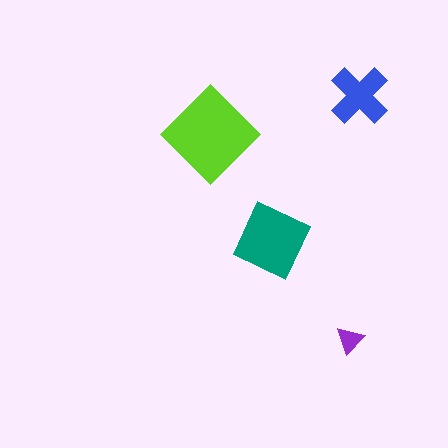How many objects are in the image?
There are 4 objects in the image.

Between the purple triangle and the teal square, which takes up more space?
The teal square.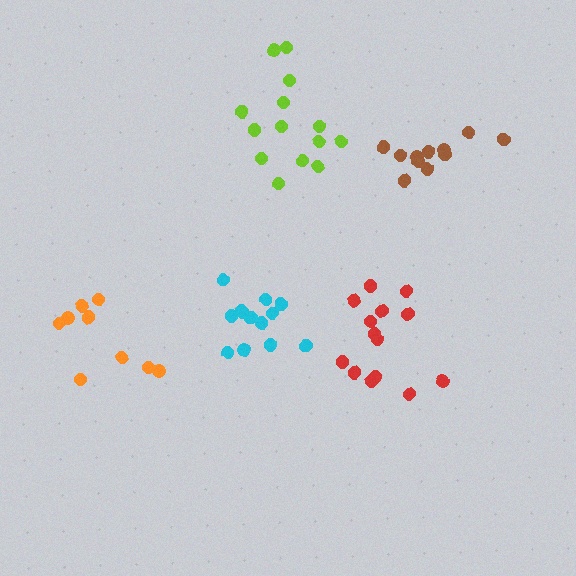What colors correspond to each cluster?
The clusters are colored: red, lime, orange, cyan, brown.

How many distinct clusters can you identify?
There are 5 distinct clusters.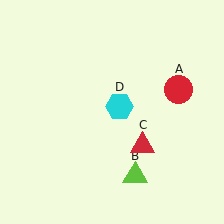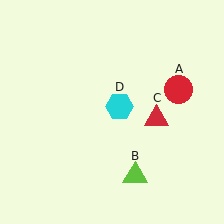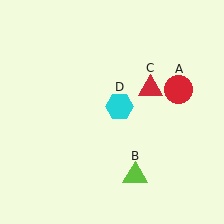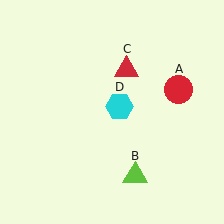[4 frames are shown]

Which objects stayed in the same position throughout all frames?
Red circle (object A) and lime triangle (object B) and cyan hexagon (object D) remained stationary.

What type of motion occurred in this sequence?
The red triangle (object C) rotated counterclockwise around the center of the scene.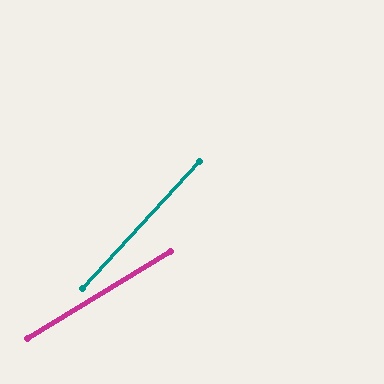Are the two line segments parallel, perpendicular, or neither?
Neither parallel nor perpendicular — they differ by about 16°.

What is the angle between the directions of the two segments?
Approximately 16 degrees.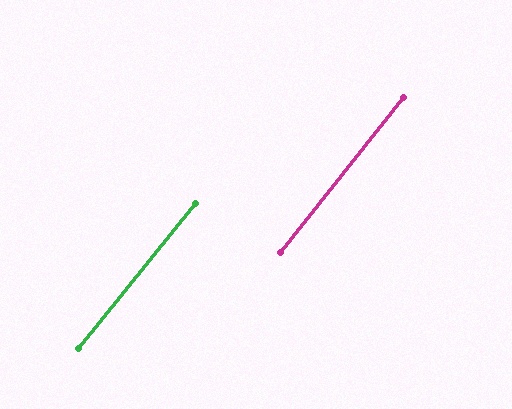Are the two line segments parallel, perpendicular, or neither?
Parallel — their directions differ by only 0.4°.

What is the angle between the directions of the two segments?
Approximately 0 degrees.